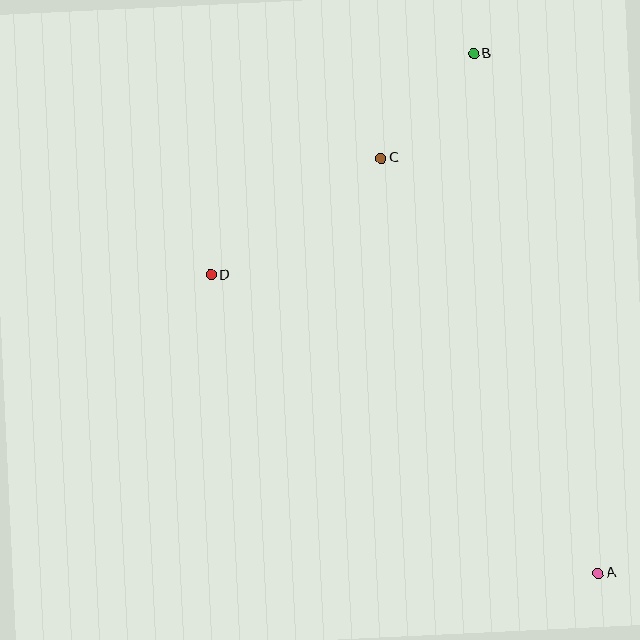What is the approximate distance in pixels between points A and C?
The distance between A and C is approximately 469 pixels.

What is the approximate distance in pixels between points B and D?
The distance between B and D is approximately 344 pixels.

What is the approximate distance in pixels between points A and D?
The distance between A and D is approximately 489 pixels.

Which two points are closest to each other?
Points B and C are closest to each other.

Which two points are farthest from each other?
Points A and B are farthest from each other.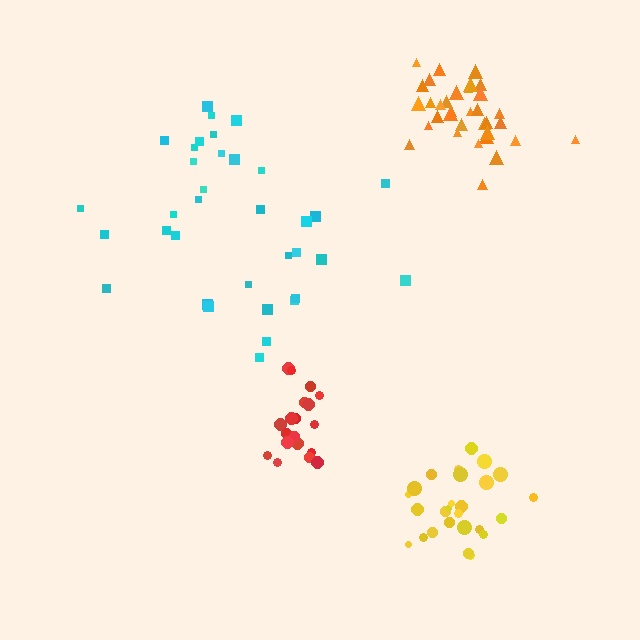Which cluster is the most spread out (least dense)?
Cyan.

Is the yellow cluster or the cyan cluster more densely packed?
Yellow.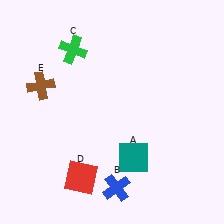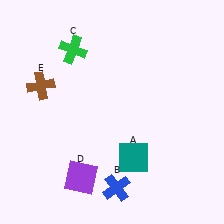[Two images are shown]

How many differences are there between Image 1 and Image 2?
There is 1 difference between the two images.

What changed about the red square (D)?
In Image 1, D is red. In Image 2, it changed to purple.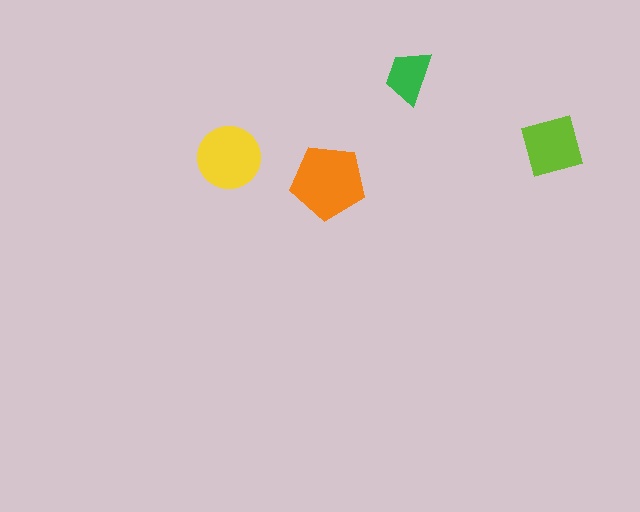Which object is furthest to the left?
The yellow circle is leftmost.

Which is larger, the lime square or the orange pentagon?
The orange pentagon.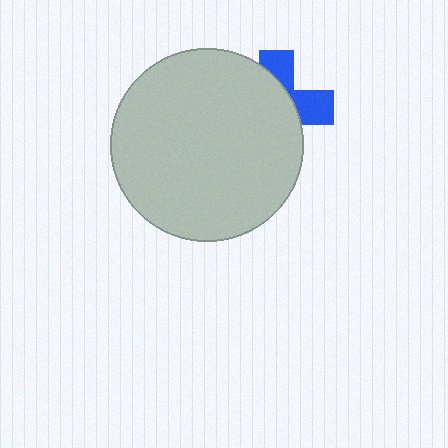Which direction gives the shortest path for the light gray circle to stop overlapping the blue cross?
Moving left gives the shortest separation.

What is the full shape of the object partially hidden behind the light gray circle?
The partially hidden object is a blue cross.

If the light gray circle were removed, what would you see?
You would see the complete blue cross.